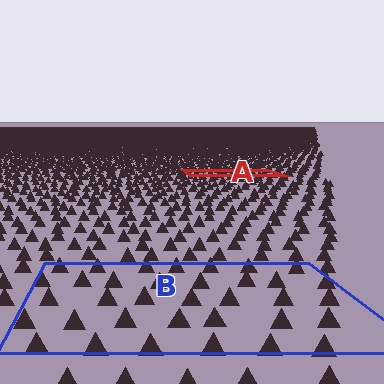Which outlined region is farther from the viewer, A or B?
Region A is farther from the viewer — the texture elements inside it appear smaller and more densely packed.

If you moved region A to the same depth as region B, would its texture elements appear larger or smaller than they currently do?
They would appear larger. At a closer depth, the same texture elements are projected at a bigger on-screen size.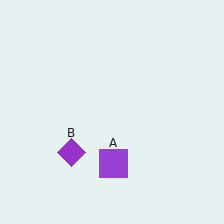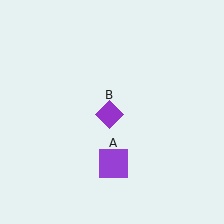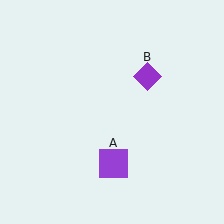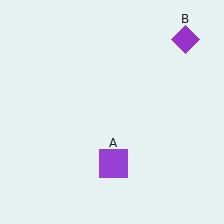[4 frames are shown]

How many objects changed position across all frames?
1 object changed position: purple diamond (object B).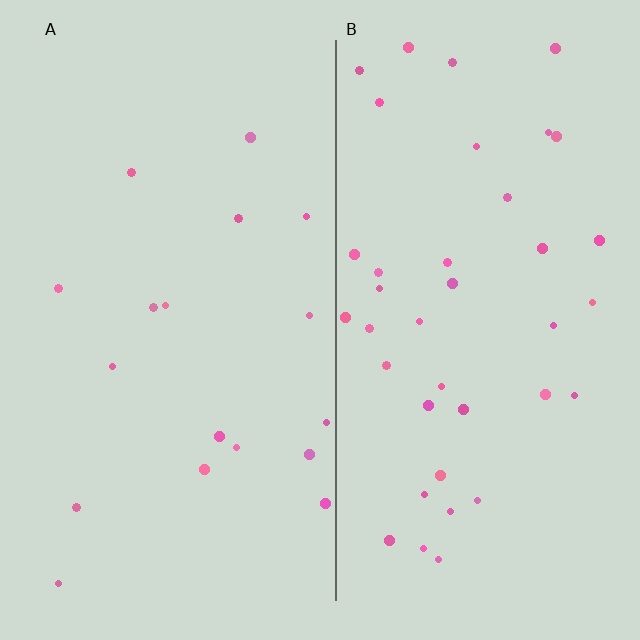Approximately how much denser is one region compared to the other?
Approximately 2.2× — region B over region A.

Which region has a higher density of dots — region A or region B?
B (the right).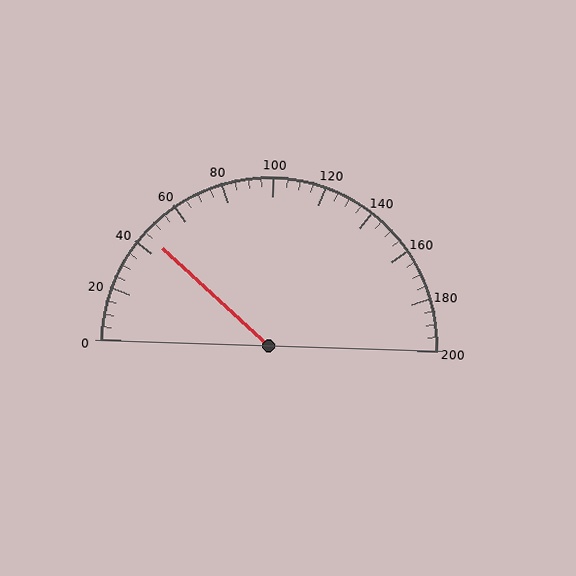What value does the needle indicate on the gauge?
The needle indicates approximately 45.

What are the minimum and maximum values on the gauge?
The gauge ranges from 0 to 200.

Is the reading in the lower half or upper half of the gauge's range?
The reading is in the lower half of the range (0 to 200).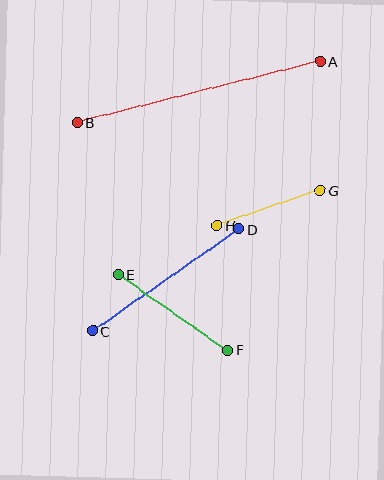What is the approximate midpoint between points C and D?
The midpoint is at approximately (166, 280) pixels.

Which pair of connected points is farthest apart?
Points A and B are farthest apart.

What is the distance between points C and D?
The distance is approximately 179 pixels.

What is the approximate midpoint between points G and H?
The midpoint is at approximately (269, 208) pixels.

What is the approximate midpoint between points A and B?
The midpoint is at approximately (199, 92) pixels.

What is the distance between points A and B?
The distance is approximately 250 pixels.